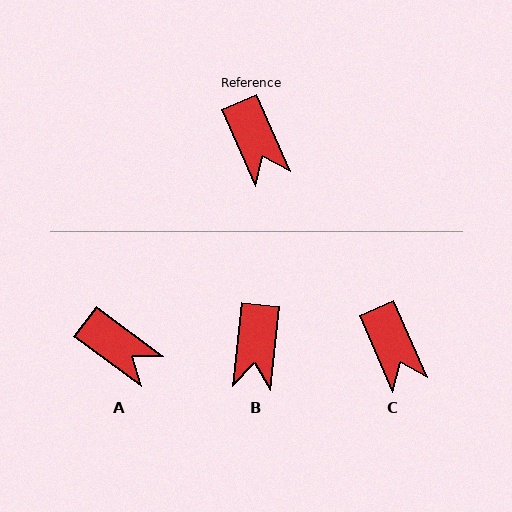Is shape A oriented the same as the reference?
No, it is off by about 30 degrees.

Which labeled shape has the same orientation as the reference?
C.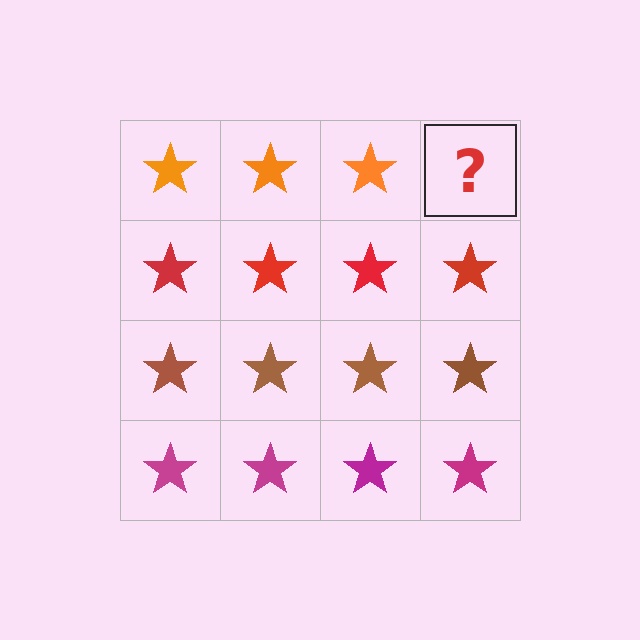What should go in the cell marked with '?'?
The missing cell should contain an orange star.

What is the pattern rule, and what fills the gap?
The rule is that each row has a consistent color. The gap should be filled with an orange star.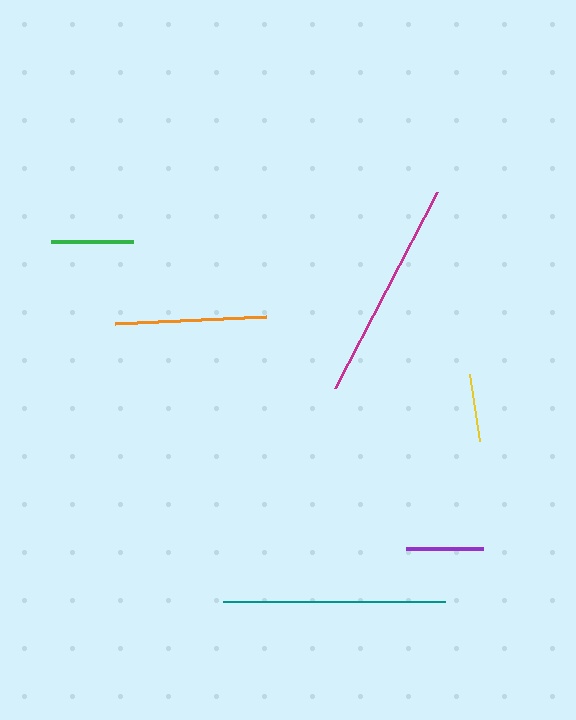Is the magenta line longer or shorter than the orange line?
The magenta line is longer than the orange line.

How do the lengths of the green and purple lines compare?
The green and purple lines are approximately the same length.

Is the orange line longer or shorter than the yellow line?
The orange line is longer than the yellow line.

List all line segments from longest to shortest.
From longest to shortest: teal, magenta, orange, green, purple, yellow.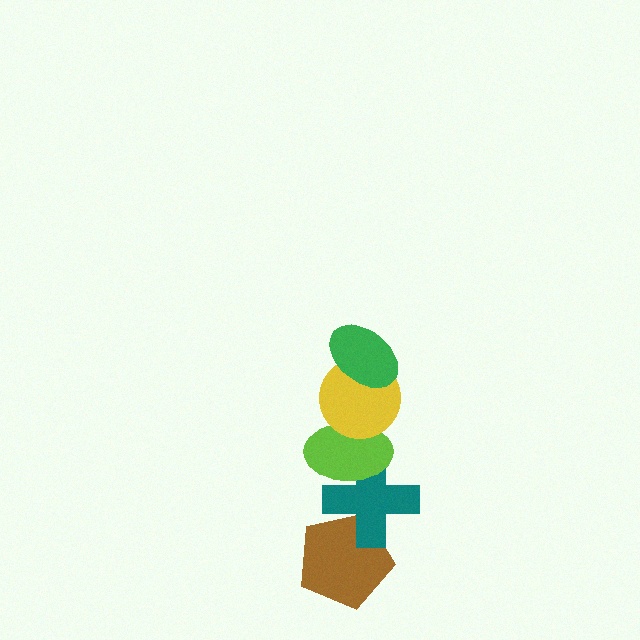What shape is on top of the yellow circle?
The green ellipse is on top of the yellow circle.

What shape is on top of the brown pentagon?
The teal cross is on top of the brown pentagon.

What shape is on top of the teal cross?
The lime ellipse is on top of the teal cross.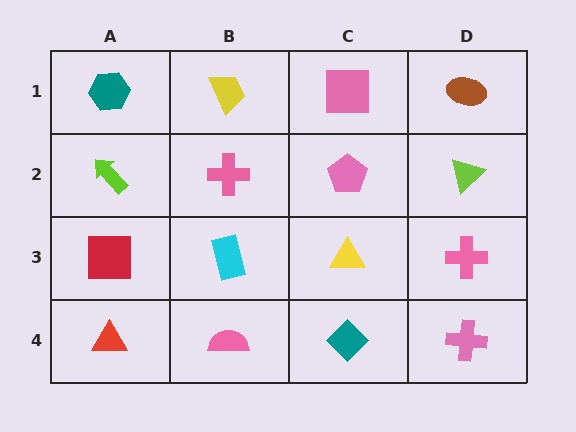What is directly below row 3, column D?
A pink cross.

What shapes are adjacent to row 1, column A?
A lime arrow (row 2, column A), a yellow trapezoid (row 1, column B).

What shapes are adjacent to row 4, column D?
A pink cross (row 3, column D), a teal diamond (row 4, column C).